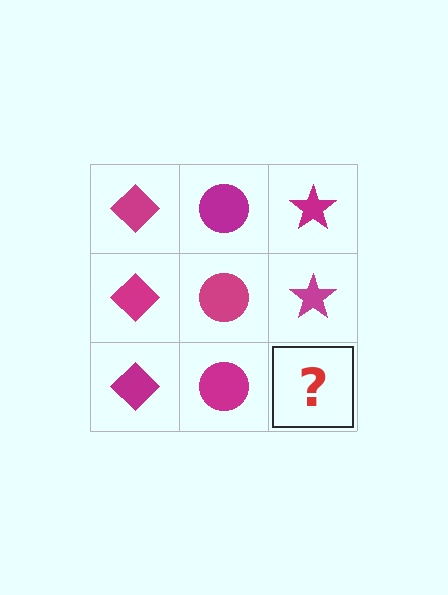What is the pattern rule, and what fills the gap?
The rule is that each column has a consistent shape. The gap should be filled with a magenta star.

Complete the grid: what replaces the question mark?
The question mark should be replaced with a magenta star.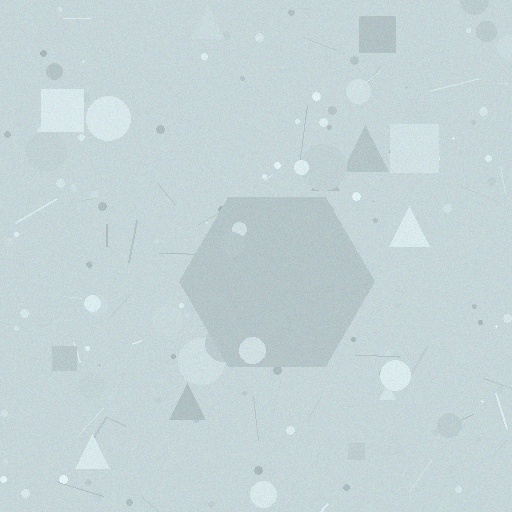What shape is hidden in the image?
A hexagon is hidden in the image.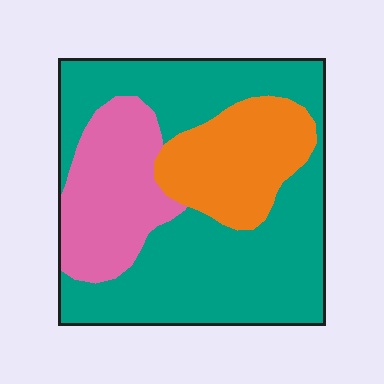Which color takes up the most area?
Teal, at roughly 60%.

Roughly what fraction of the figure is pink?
Pink covers about 20% of the figure.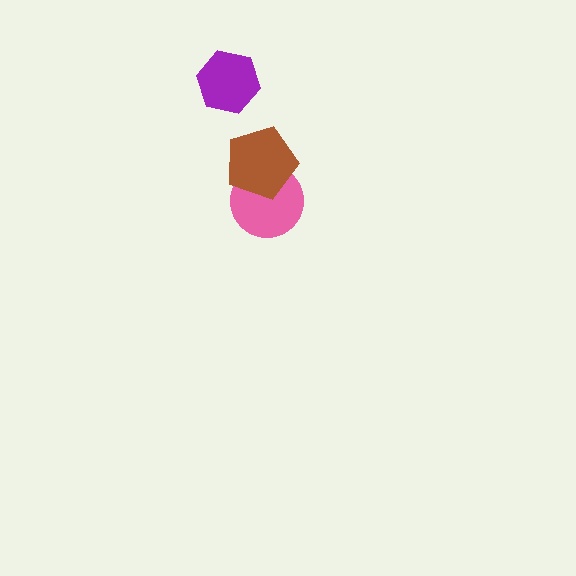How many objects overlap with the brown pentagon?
1 object overlaps with the brown pentagon.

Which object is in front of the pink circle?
The brown pentagon is in front of the pink circle.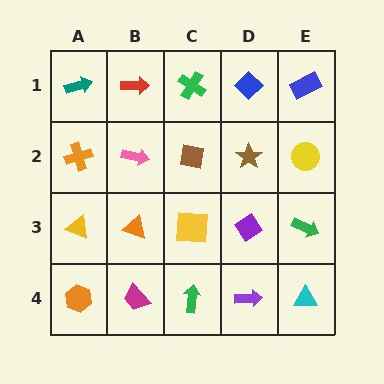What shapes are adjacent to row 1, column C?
A brown square (row 2, column C), a red arrow (row 1, column B), a blue diamond (row 1, column D).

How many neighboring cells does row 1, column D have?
3.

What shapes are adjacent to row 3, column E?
A yellow circle (row 2, column E), a cyan triangle (row 4, column E), a purple diamond (row 3, column D).